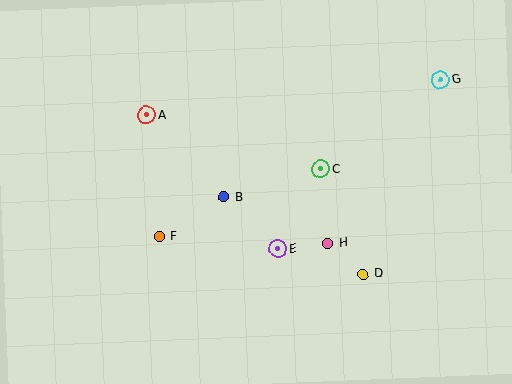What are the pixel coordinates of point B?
Point B is at (224, 197).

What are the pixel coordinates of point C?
Point C is at (321, 169).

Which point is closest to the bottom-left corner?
Point F is closest to the bottom-left corner.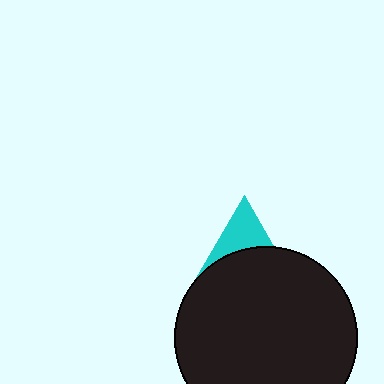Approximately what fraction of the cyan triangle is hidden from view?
Roughly 65% of the cyan triangle is hidden behind the black circle.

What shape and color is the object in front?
The object in front is a black circle.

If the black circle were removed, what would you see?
You would see the complete cyan triangle.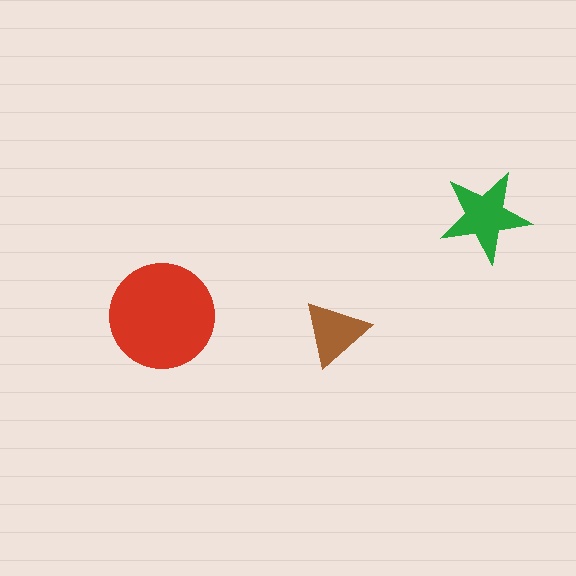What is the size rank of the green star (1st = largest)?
2nd.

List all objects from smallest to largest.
The brown triangle, the green star, the red circle.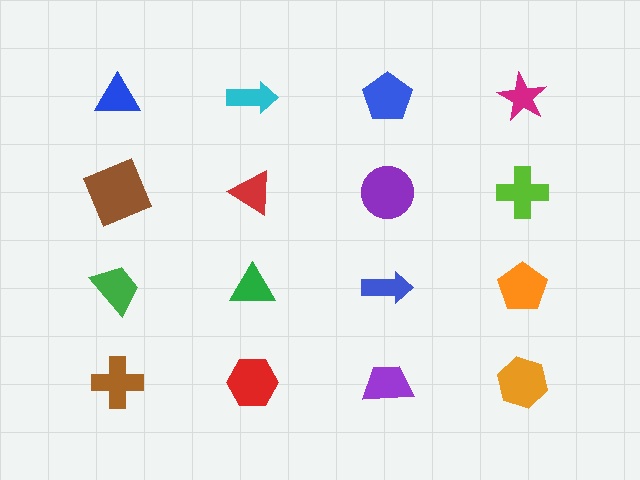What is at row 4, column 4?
An orange hexagon.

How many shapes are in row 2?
4 shapes.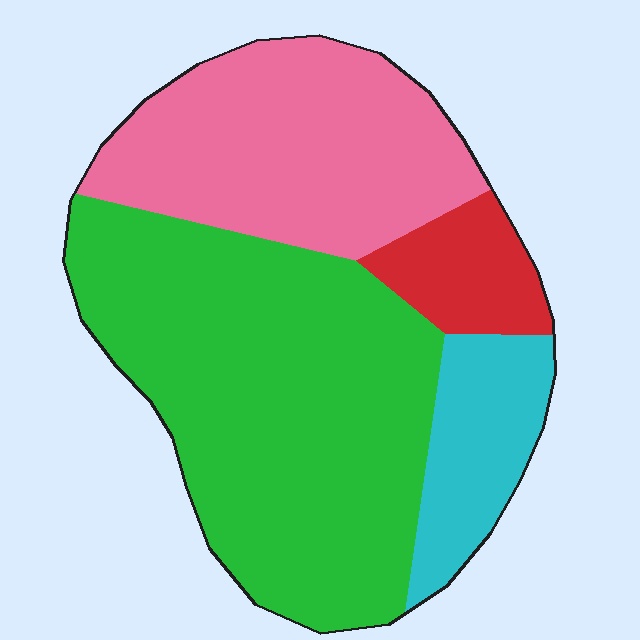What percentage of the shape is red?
Red covers roughly 10% of the shape.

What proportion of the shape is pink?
Pink covers roughly 30% of the shape.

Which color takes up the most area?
Green, at roughly 50%.